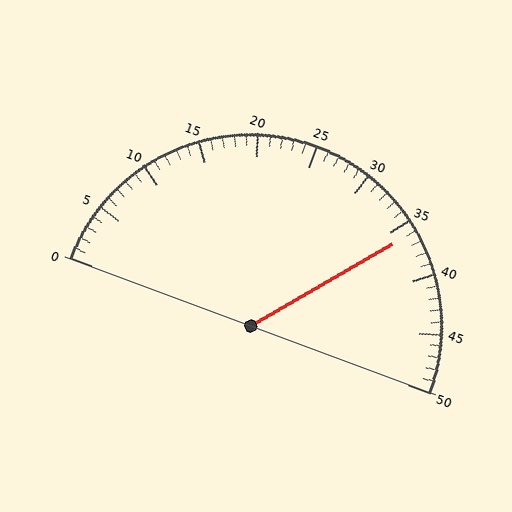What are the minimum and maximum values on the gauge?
The gauge ranges from 0 to 50.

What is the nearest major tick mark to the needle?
The nearest major tick mark is 35.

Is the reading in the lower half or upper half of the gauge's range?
The reading is in the upper half of the range (0 to 50).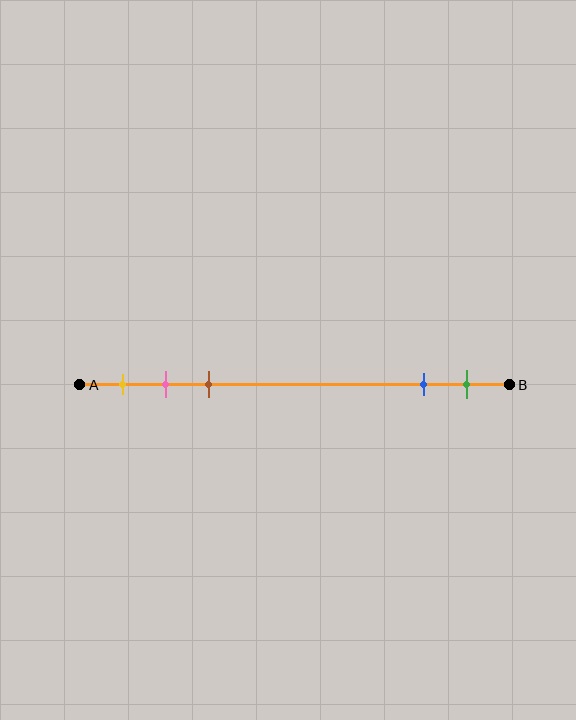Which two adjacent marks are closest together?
The pink and brown marks are the closest adjacent pair.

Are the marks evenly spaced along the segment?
No, the marks are not evenly spaced.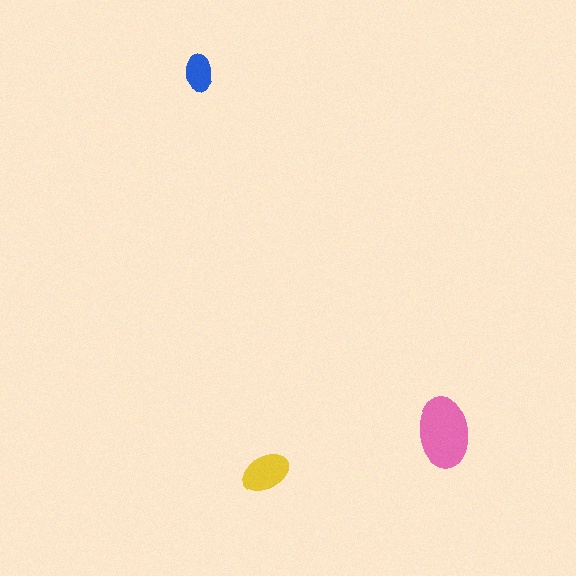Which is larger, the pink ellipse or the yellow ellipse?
The pink one.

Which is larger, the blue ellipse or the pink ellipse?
The pink one.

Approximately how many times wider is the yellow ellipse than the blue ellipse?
About 1.5 times wider.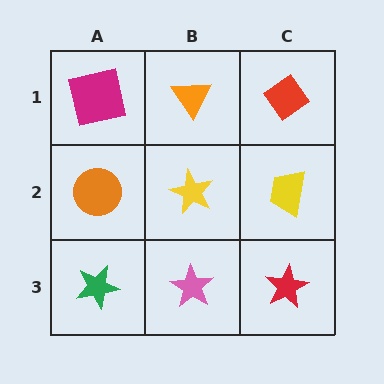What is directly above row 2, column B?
An orange triangle.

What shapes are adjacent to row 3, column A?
An orange circle (row 2, column A), a pink star (row 3, column B).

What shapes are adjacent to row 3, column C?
A yellow trapezoid (row 2, column C), a pink star (row 3, column B).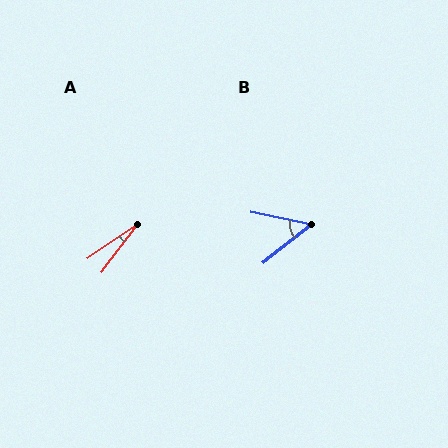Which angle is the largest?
B, at approximately 50 degrees.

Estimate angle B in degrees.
Approximately 50 degrees.